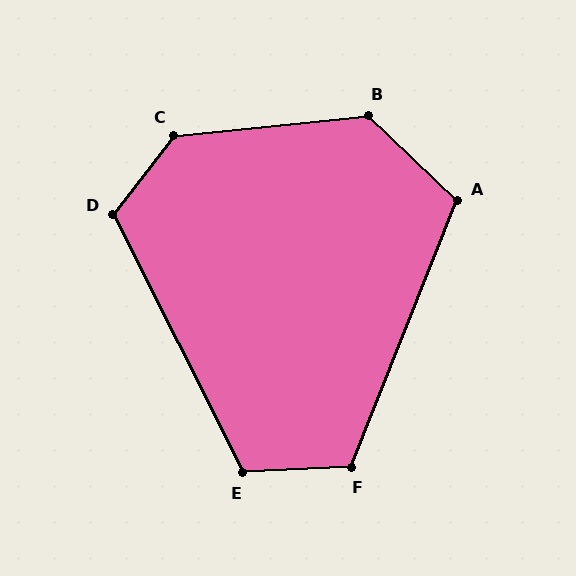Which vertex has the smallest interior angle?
A, at approximately 112 degrees.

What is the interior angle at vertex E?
Approximately 114 degrees (obtuse).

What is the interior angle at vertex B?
Approximately 130 degrees (obtuse).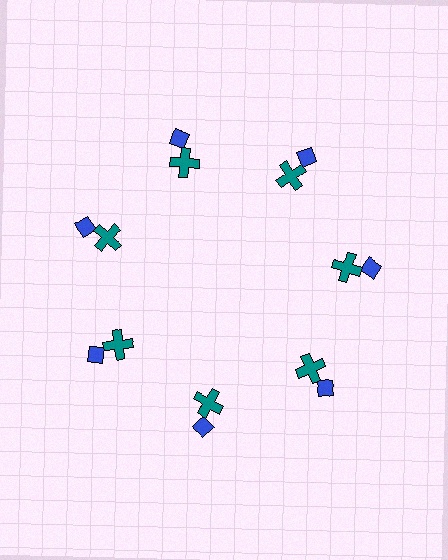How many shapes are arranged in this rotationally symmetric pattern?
There are 14 shapes, arranged in 7 groups of 2.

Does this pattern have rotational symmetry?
Yes, this pattern has 7-fold rotational symmetry. It looks the same after rotating 51 degrees around the center.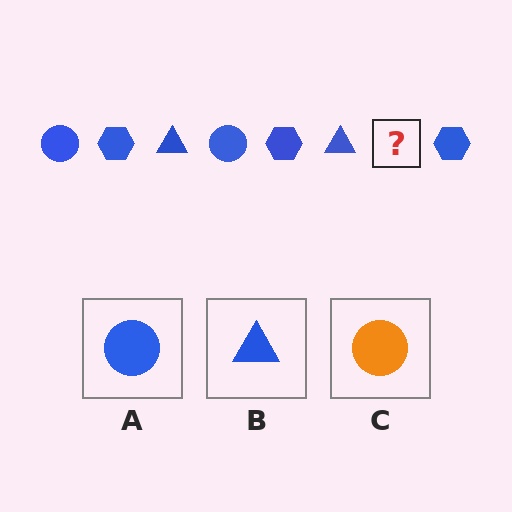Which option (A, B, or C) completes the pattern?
A.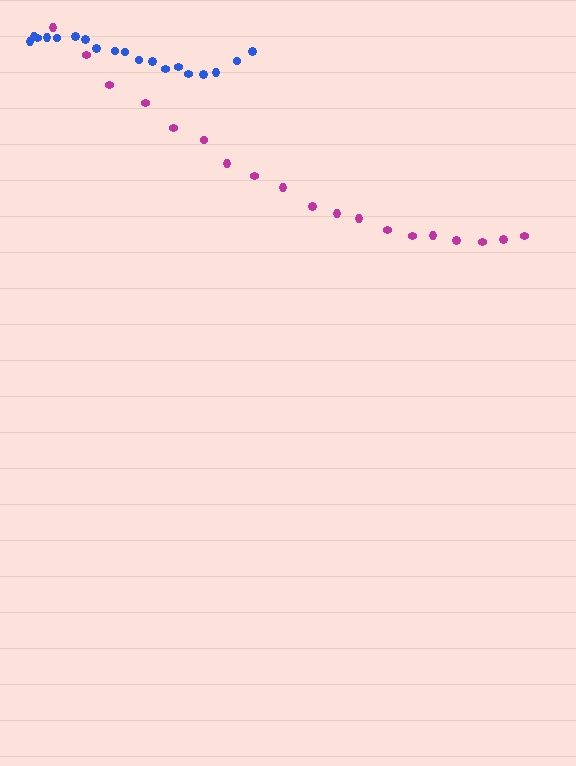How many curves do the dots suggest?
There are 2 distinct paths.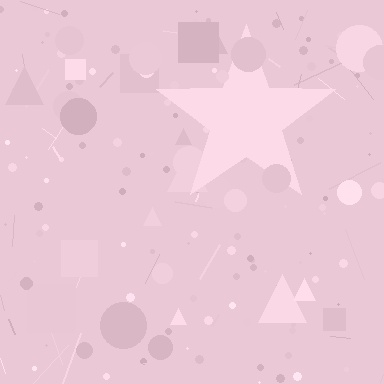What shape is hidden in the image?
A star is hidden in the image.